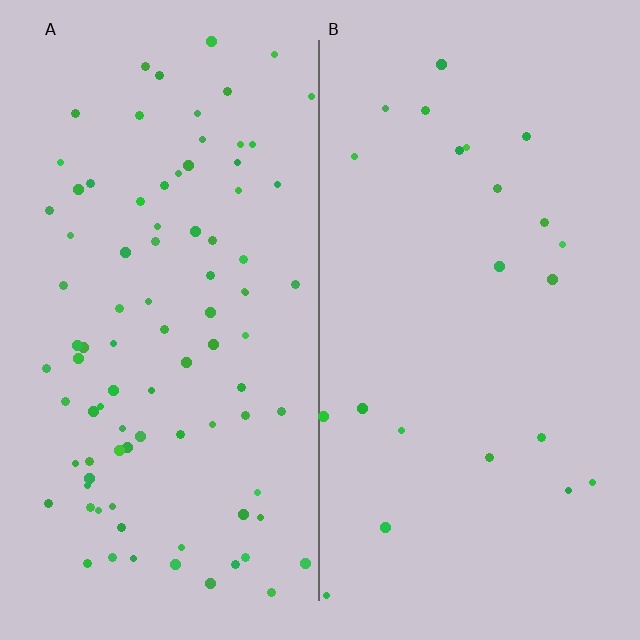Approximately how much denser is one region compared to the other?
Approximately 4.0× — region A over region B.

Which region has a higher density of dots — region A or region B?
A (the left).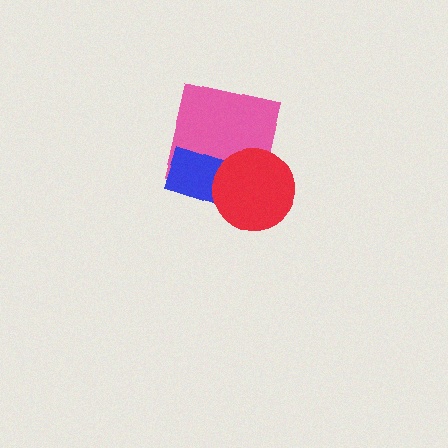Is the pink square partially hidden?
Yes, it is partially covered by another shape.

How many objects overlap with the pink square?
2 objects overlap with the pink square.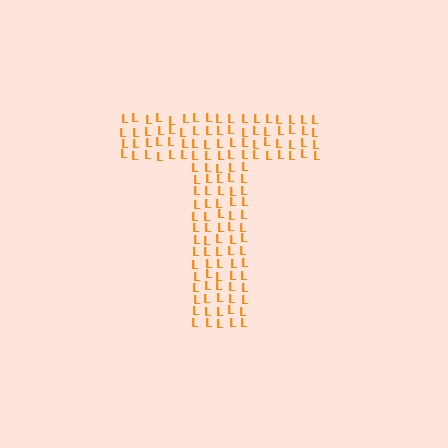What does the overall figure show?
The overall figure shows the letter T.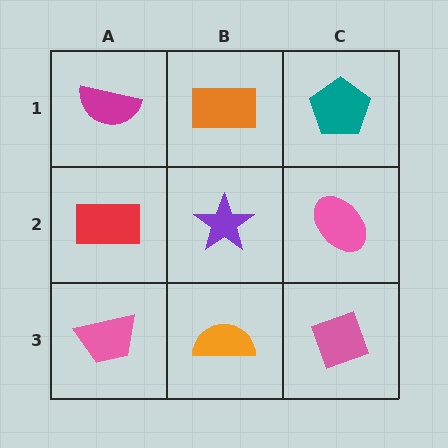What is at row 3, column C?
A pink diamond.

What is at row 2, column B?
A purple star.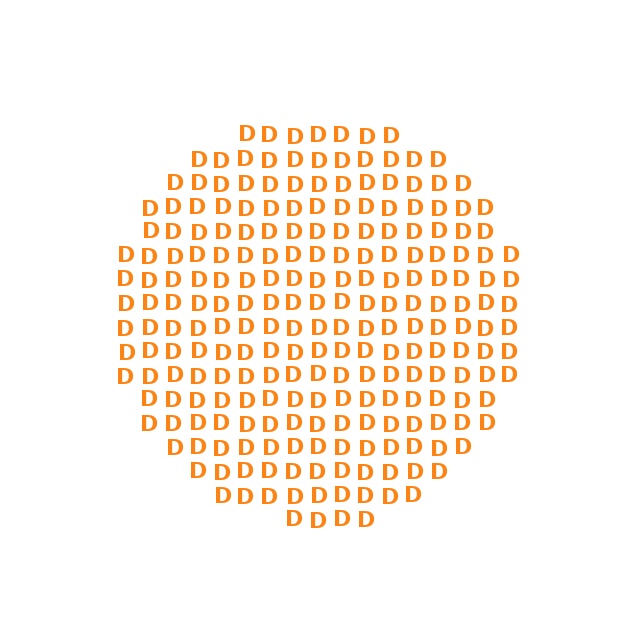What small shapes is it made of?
It is made of small letter D's.